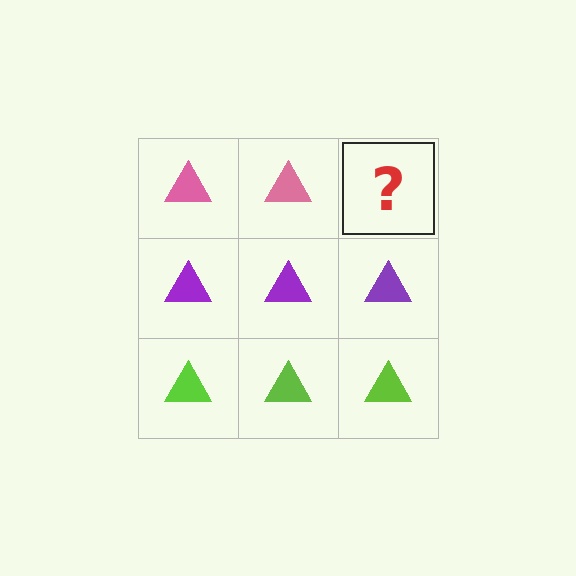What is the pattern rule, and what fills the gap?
The rule is that each row has a consistent color. The gap should be filled with a pink triangle.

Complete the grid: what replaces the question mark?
The question mark should be replaced with a pink triangle.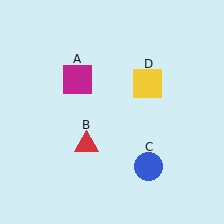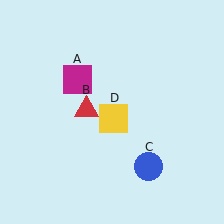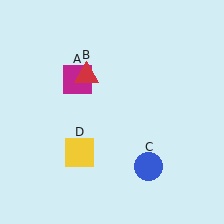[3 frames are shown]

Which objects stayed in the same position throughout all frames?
Magenta square (object A) and blue circle (object C) remained stationary.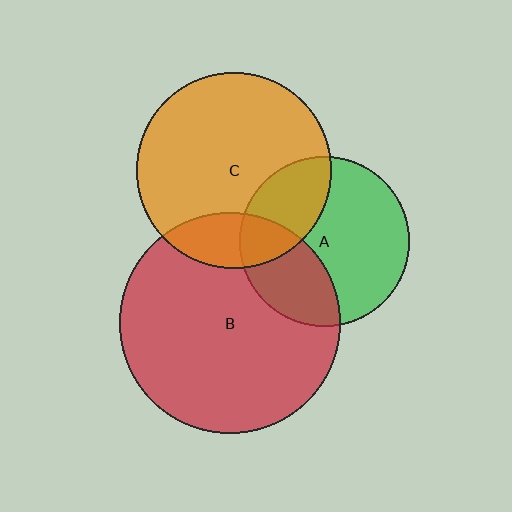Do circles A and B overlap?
Yes.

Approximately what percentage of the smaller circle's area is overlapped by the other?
Approximately 30%.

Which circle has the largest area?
Circle B (red).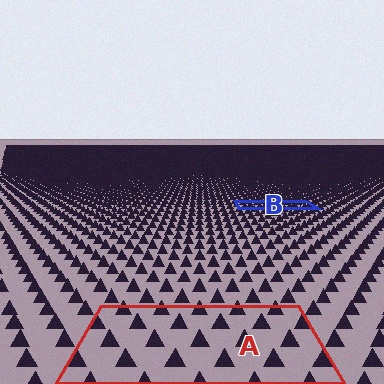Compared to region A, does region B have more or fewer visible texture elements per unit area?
Region B has more texture elements per unit area — they are packed more densely because it is farther away.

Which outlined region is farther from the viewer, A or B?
Region B is farther from the viewer — the texture elements inside it appear smaller and more densely packed.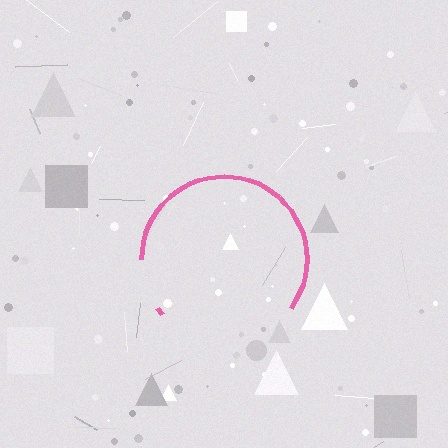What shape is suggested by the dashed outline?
The dashed outline suggests a circle.